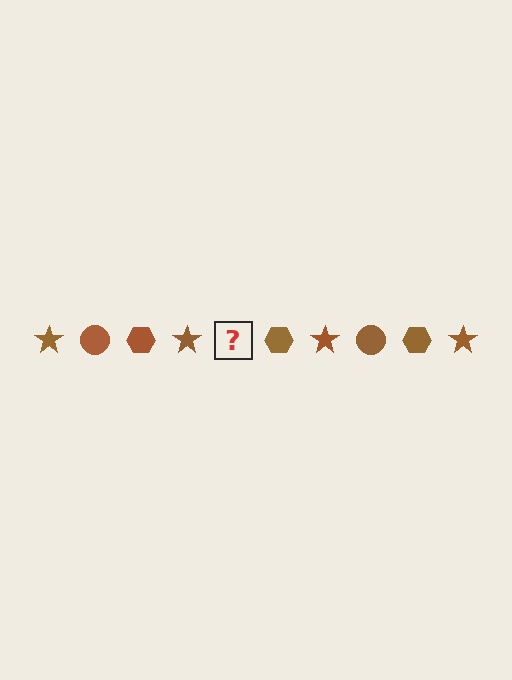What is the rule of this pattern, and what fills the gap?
The rule is that the pattern cycles through star, circle, hexagon shapes in brown. The gap should be filled with a brown circle.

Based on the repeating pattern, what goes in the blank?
The blank should be a brown circle.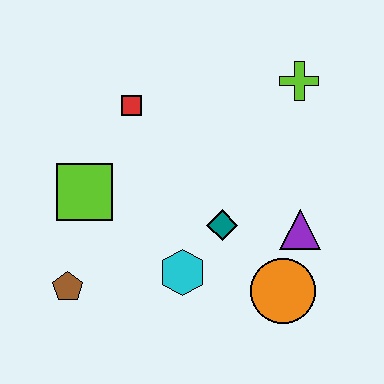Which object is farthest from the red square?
The orange circle is farthest from the red square.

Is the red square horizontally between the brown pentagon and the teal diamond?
Yes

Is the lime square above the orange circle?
Yes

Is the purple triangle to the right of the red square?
Yes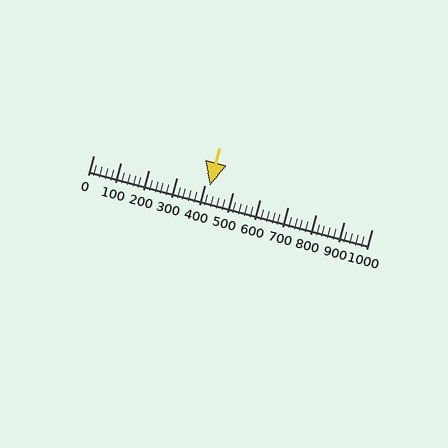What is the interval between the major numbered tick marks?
The major tick marks are spaced 100 units apart.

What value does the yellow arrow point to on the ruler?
The yellow arrow points to approximately 420.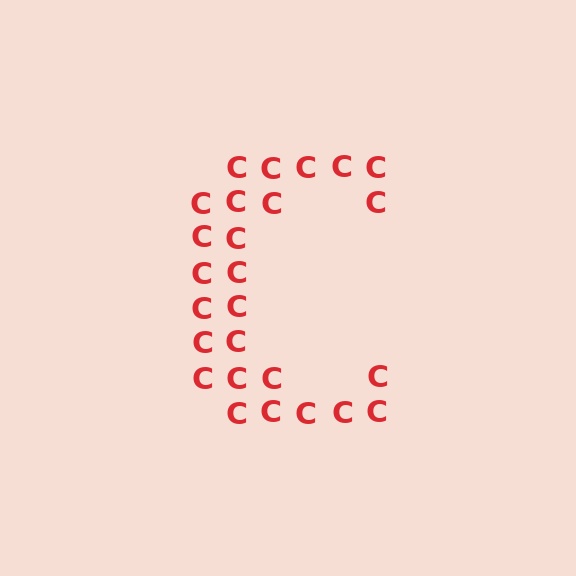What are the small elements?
The small elements are letter C's.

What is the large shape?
The large shape is the letter C.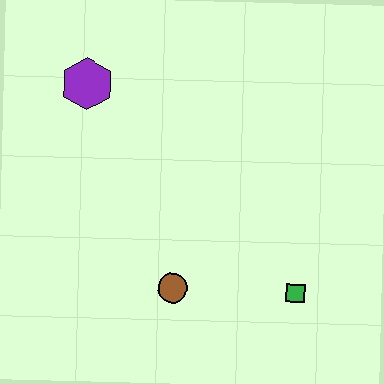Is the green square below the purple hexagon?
Yes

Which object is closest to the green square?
The brown circle is closest to the green square.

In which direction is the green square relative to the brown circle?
The green square is to the right of the brown circle.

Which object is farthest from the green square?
The purple hexagon is farthest from the green square.